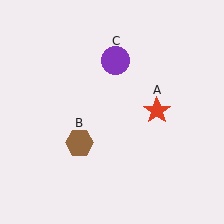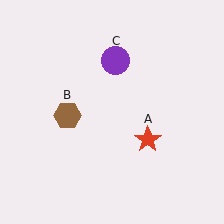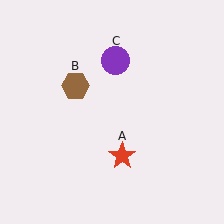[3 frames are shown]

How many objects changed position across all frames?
2 objects changed position: red star (object A), brown hexagon (object B).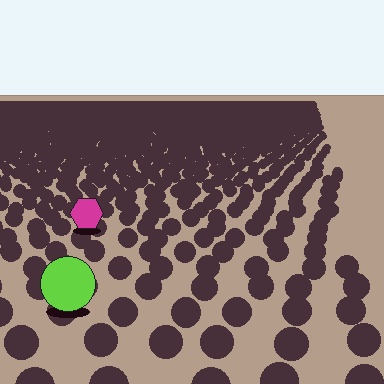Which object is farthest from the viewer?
The magenta hexagon is farthest from the viewer. It appears smaller and the ground texture around it is denser.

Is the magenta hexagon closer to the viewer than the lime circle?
No. The lime circle is closer — you can tell from the texture gradient: the ground texture is coarser near it.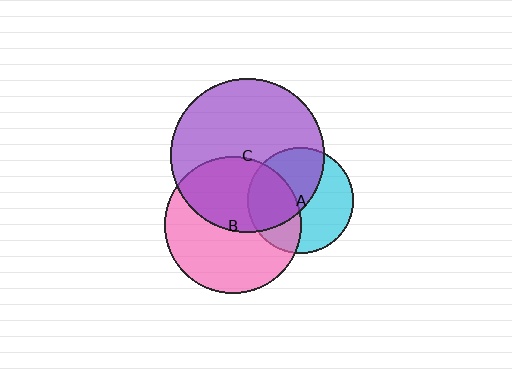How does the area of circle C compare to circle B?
Approximately 1.3 times.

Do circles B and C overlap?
Yes.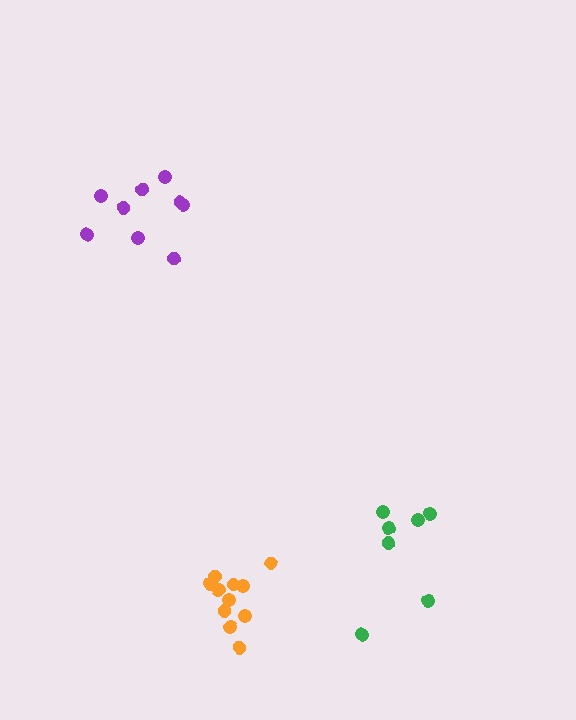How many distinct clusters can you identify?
There are 3 distinct clusters.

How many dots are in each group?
Group 1: 7 dots, Group 2: 11 dots, Group 3: 9 dots (27 total).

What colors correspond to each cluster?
The clusters are colored: green, orange, purple.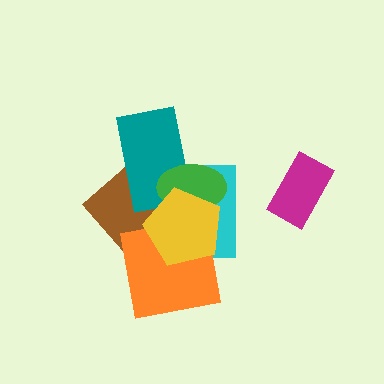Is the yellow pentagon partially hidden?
No, no other shape covers it.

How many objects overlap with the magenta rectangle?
0 objects overlap with the magenta rectangle.